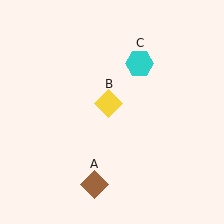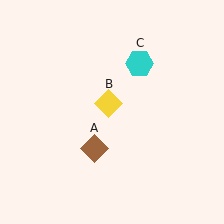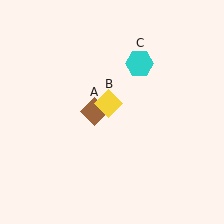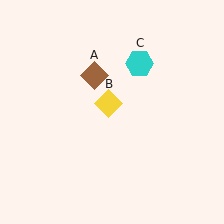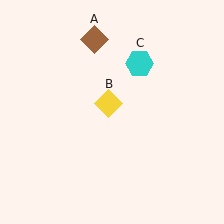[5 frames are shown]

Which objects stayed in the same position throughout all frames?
Yellow diamond (object B) and cyan hexagon (object C) remained stationary.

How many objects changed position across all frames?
1 object changed position: brown diamond (object A).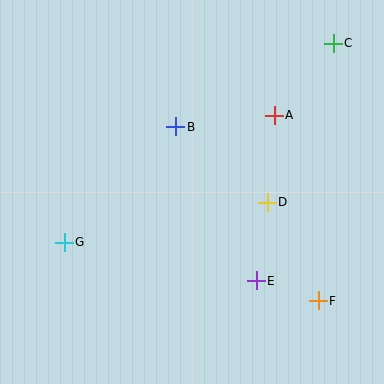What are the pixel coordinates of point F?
Point F is at (318, 301).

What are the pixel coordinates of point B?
Point B is at (176, 127).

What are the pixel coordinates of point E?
Point E is at (256, 281).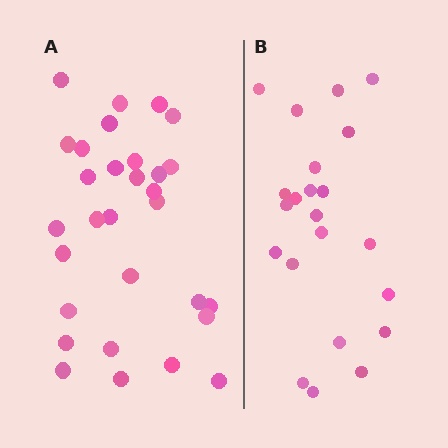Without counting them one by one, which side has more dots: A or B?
Region A (the left region) has more dots.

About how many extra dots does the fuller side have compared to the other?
Region A has roughly 8 or so more dots than region B.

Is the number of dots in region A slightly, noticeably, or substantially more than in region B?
Region A has noticeably more, but not dramatically so. The ratio is roughly 1.4 to 1.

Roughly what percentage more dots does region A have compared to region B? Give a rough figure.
About 35% more.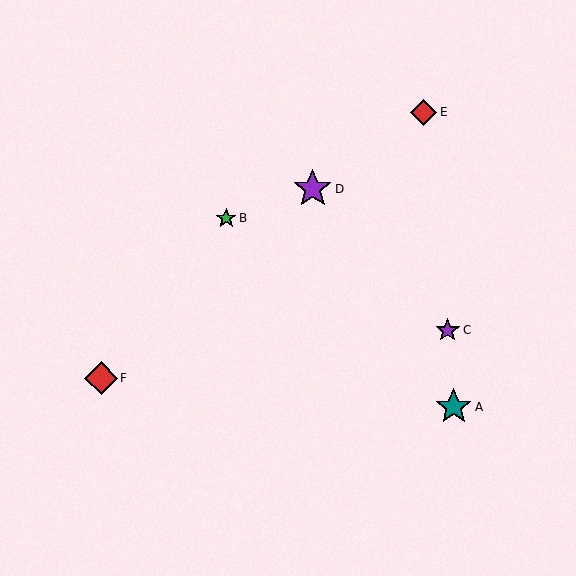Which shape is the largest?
The purple star (labeled D) is the largest.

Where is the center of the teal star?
The center of the teal star is at (454, 407).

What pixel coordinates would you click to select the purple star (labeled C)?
Click at (448, 330) to select the purple star C.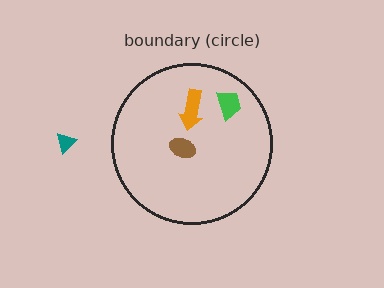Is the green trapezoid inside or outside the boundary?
Inside.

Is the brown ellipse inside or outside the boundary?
Inside.